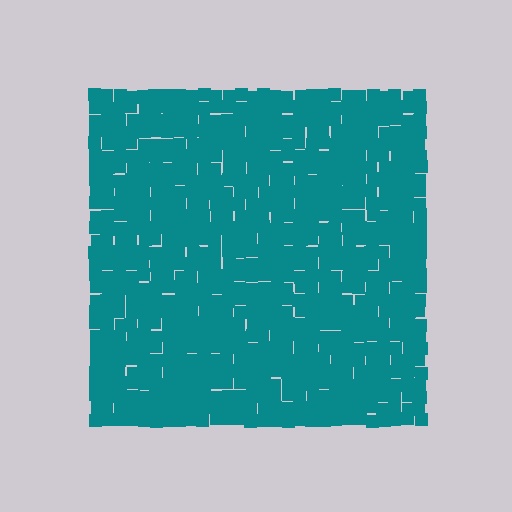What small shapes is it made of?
It is made of small squares.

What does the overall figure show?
The overall figure shows a square.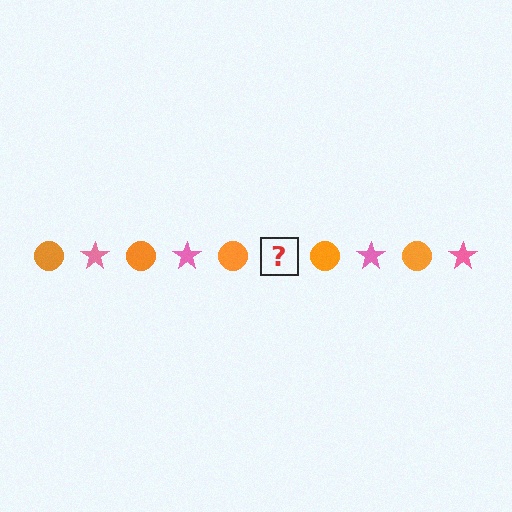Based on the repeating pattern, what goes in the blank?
The blank should be a pink star.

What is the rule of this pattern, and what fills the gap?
The rule is that the pattern alternates between orange circle and pink star. The gap should be filled with a pink star.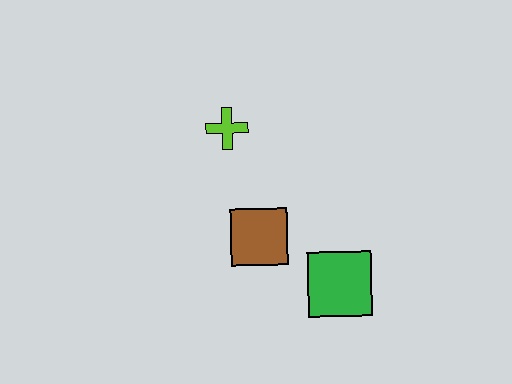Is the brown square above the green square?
Yes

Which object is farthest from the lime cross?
The green square is farthest from the lime cross.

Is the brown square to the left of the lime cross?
No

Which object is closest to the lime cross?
The brown square is closest to the lime cross.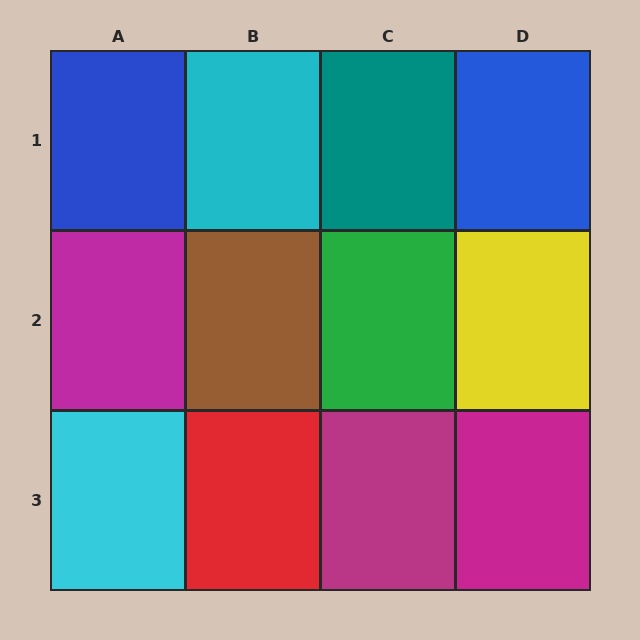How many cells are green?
1 cell is green.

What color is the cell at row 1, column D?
Blue.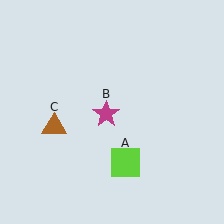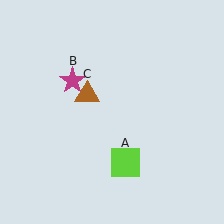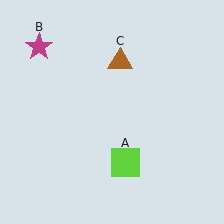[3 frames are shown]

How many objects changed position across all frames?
2 objects changed position: magenta star (object B), brown triangle (object C).